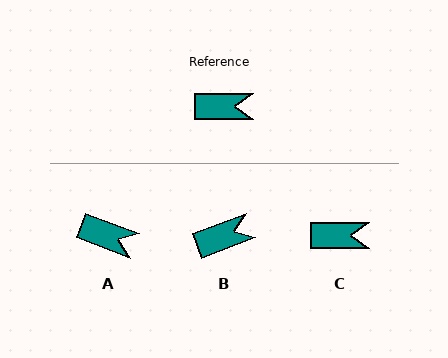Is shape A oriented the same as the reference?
No, it is off by about 21 degrees.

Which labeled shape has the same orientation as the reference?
C.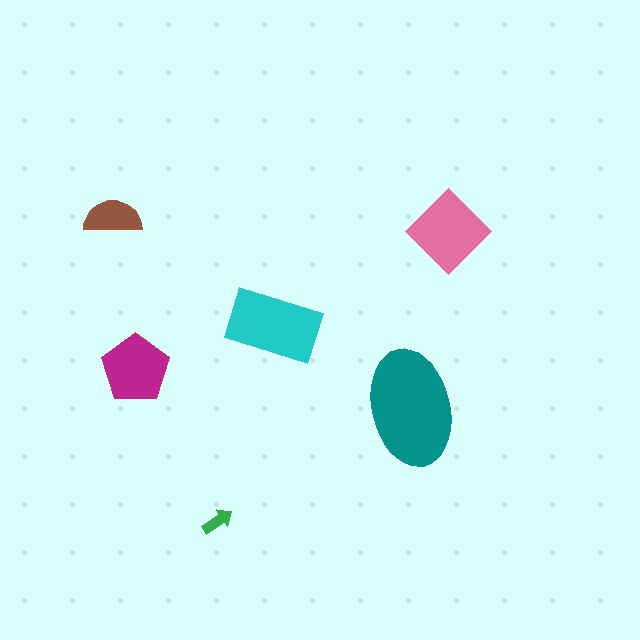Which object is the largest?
The teal ellipse.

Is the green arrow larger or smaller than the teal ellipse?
Smaller.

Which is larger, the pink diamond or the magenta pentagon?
The pink diamond.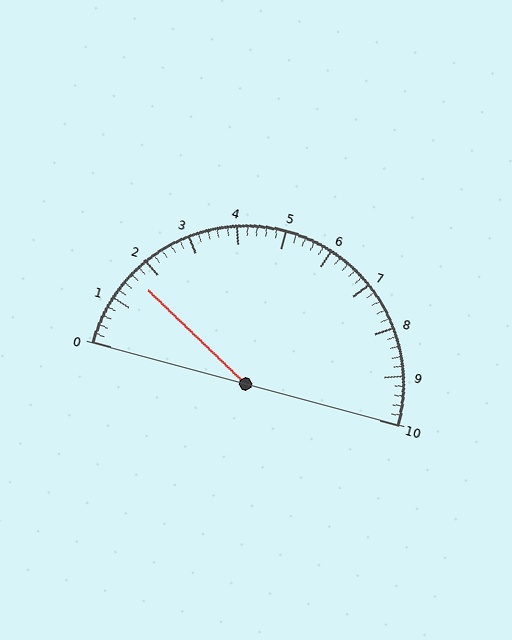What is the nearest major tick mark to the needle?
The nearest major tick mark is 2.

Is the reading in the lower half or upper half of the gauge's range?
The reading is in the lower half of the range (0 to 10).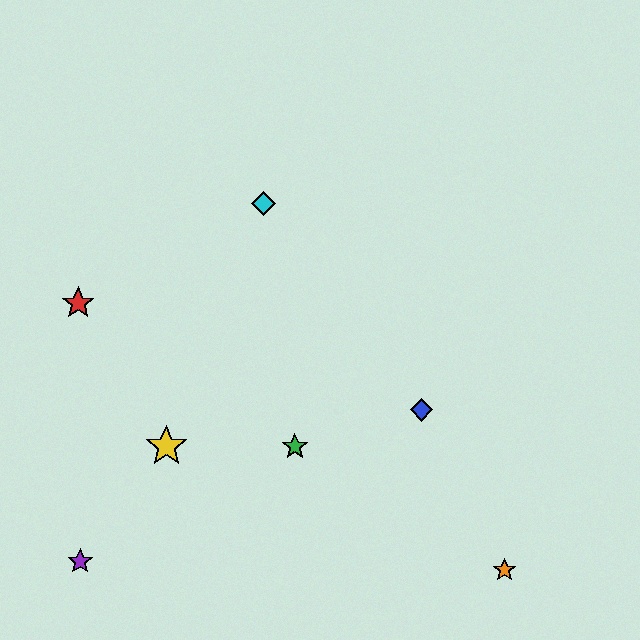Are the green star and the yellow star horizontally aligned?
Yes, both are at y≈446.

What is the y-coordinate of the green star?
The green star is at y≈446.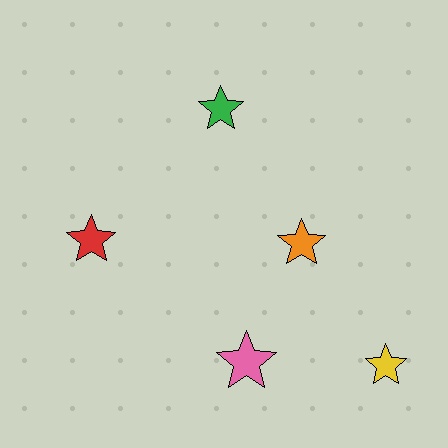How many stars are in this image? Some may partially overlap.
There are 5 stars.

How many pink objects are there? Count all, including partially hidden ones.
There is 1 pink object.